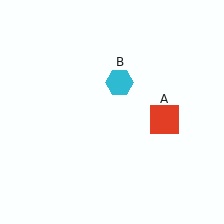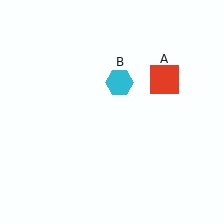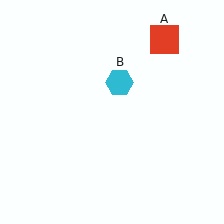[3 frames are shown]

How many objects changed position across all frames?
1 object changed position: red square (object A).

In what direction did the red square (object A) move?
The red square (object A) moved up.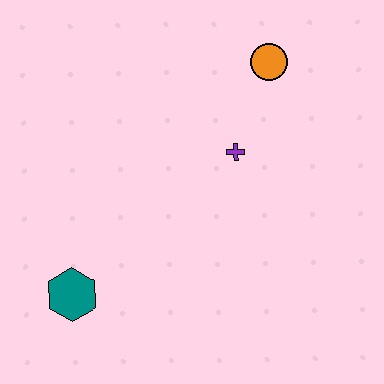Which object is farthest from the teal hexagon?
The orange circle is farthest from the teal hexagon.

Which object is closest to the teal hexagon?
The purple cross is closest to the teal hexagon.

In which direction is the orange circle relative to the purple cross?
The orange circle is above the purple cross.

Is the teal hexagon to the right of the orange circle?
No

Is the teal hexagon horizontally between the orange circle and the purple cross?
No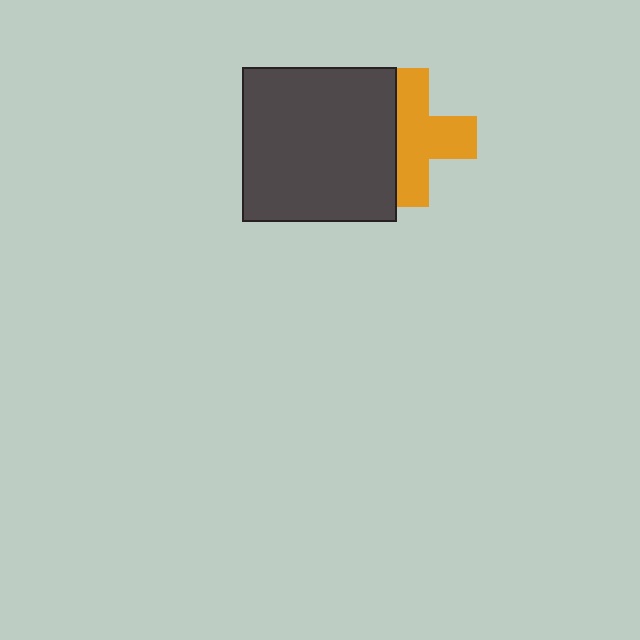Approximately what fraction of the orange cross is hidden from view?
Roughly 35% of the orange cross is hidden behind the dark gray square.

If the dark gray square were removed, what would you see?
You would see the complete orange cross.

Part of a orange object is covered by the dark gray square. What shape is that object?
It is a cross.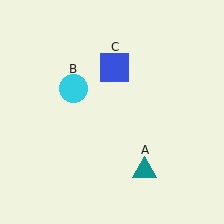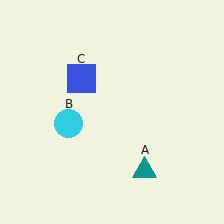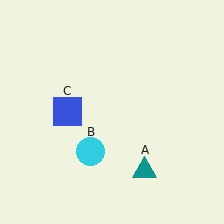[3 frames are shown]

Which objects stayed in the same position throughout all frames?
Teal triangle (object A) remained stationary.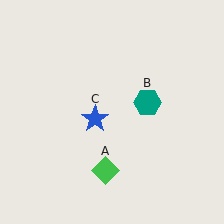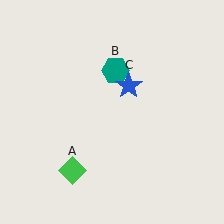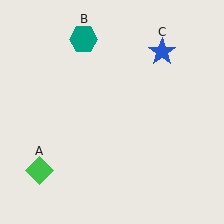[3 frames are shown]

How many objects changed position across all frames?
3 objects changed position: green diamond (object A), teal hexagon (object B), blue star (object C).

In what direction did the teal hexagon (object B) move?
The teal hexagon (object B) moved up and to the left.